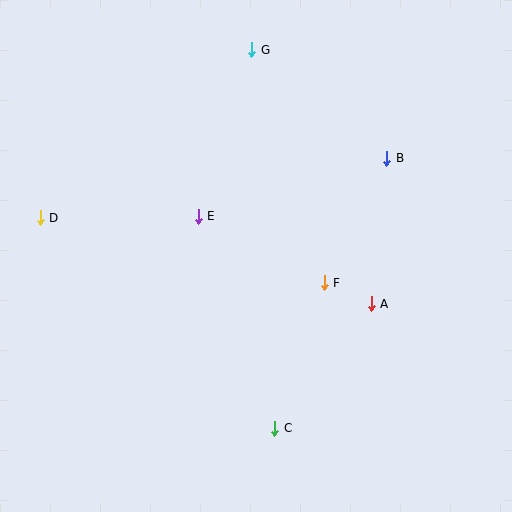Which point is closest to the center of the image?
Point E at (198, 216) is closest to the center.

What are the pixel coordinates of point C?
Point C is at (275, 429).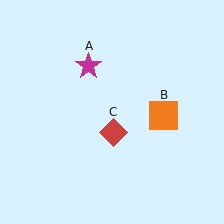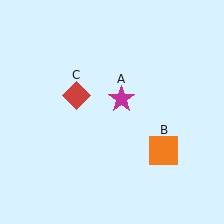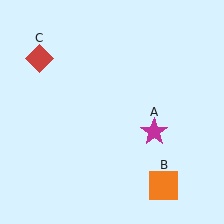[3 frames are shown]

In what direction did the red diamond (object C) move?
The red diamond (object C) moved up and to the left.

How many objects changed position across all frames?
3 objects changed position: magenta star (object A), orange square (object B), red diamond (object C).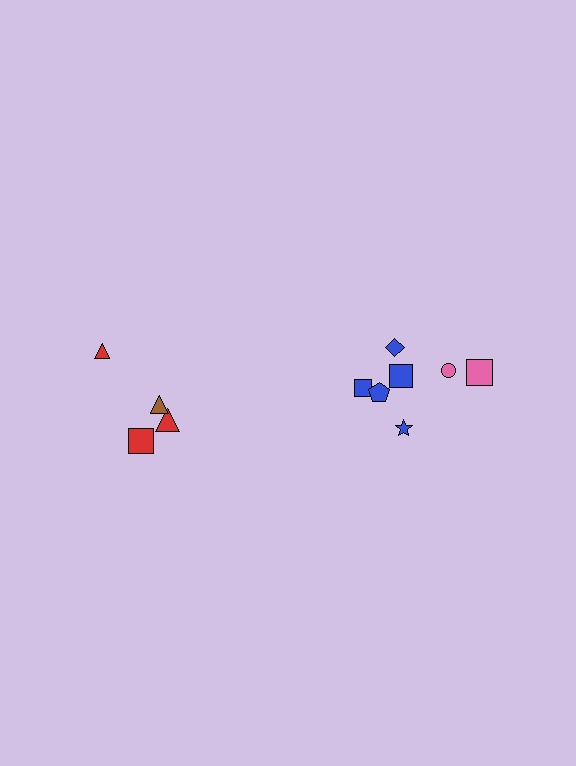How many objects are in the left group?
There are 4 objects.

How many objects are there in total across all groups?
There are 11 objects.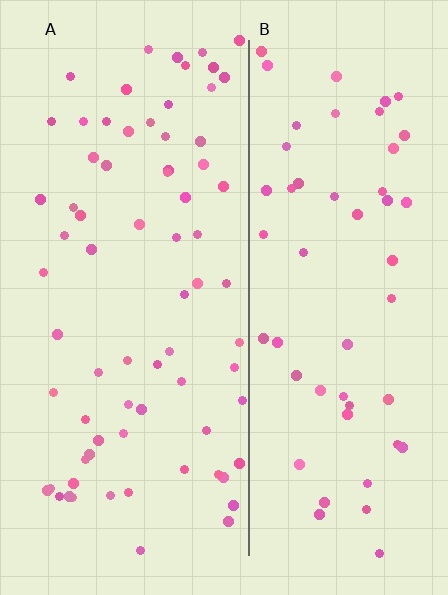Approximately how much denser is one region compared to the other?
Approximately 1.3× — region A over region B.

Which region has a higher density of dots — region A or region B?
A (the left).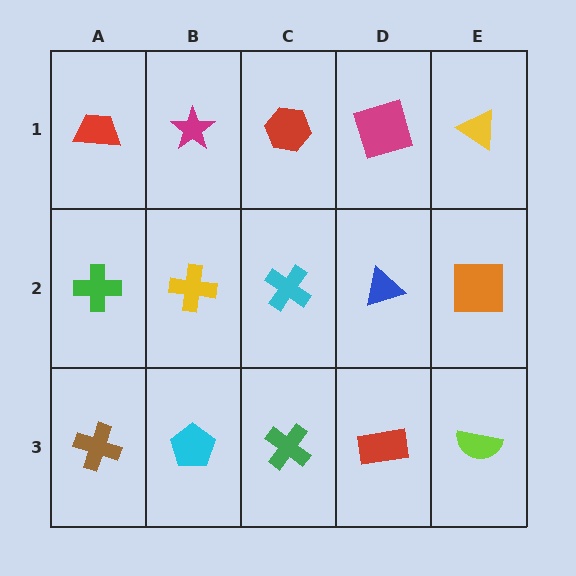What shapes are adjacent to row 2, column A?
A red trapezoid (row 1, column A), a brown cross (row 3, column A), a yellow cross (row 2, column B).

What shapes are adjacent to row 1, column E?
An orange square (row 2, column E), a magenta square (row 1, column D).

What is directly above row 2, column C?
A red hexagon.